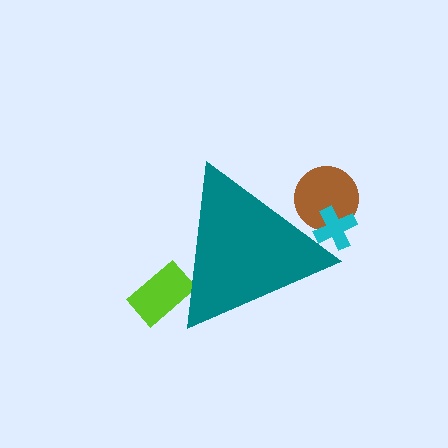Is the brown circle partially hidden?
Yes, the brown circle is partially hidden behind the teal triangle.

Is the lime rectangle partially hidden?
Yes, the lime rectangle is partially hidden behind the teal triangle.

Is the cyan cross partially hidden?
Yes, the cyan cross is partially hidden behind the teal triangle.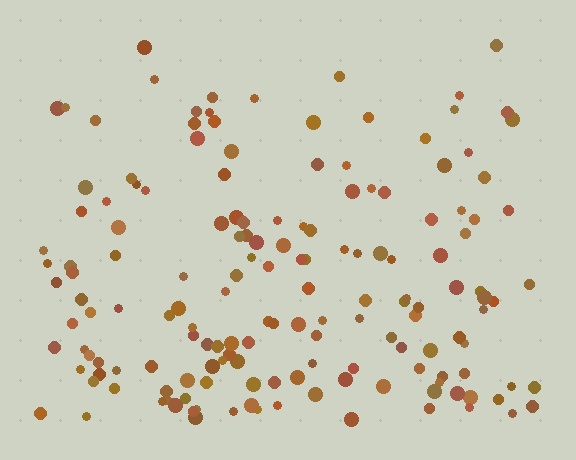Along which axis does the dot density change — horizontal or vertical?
Vertical.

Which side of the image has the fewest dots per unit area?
The top.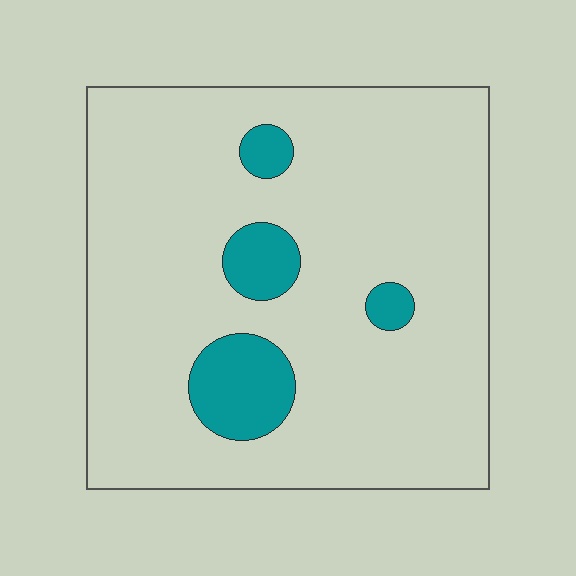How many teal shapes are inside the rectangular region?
4.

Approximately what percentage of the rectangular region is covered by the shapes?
Approximately 10%.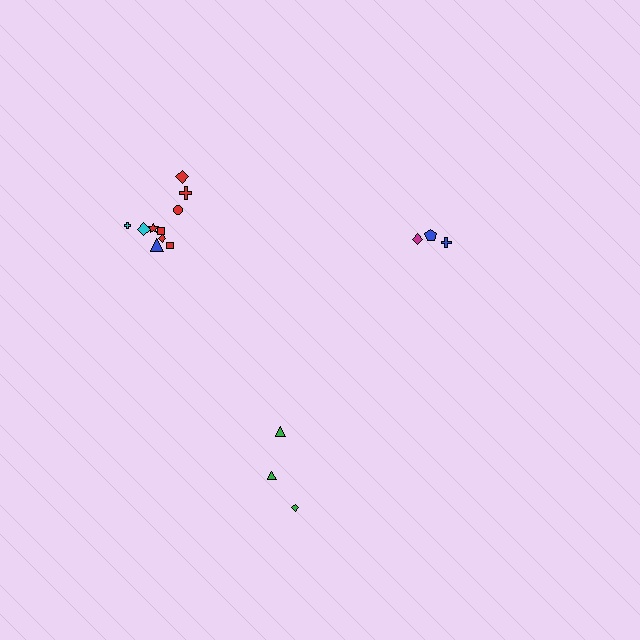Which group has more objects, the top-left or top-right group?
The top-left group.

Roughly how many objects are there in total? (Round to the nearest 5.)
Roughly 15 objects in total.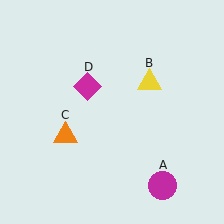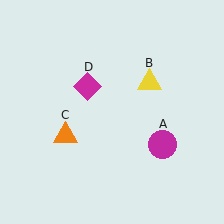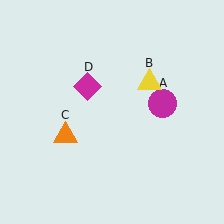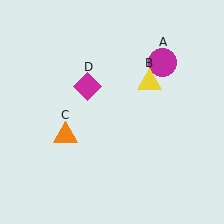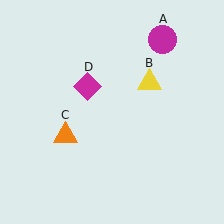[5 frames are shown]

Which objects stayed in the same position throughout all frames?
Yellow triangle (object B) and orange triangle (object C) and magenta diamond (object D) remained stationary.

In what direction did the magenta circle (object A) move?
The magenta circle (object A) moved up.